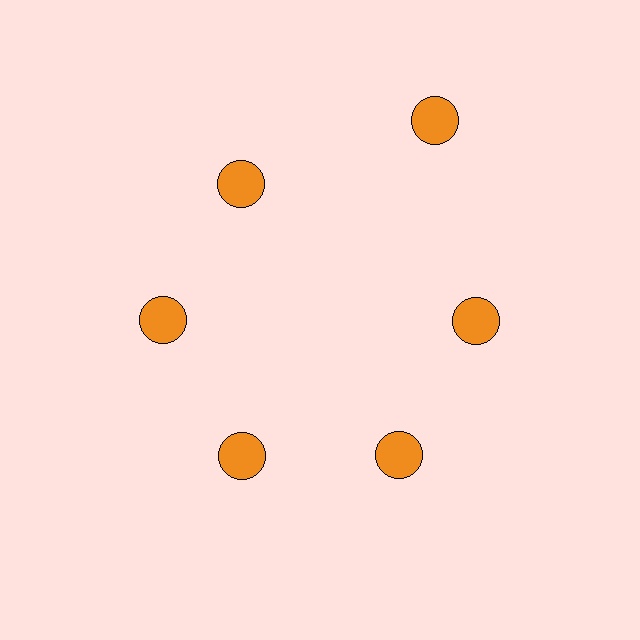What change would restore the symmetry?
The symmetry would be restored by moving it inward, back onto the ring so that all 6 circles sit at equal angles and equal distance from the center.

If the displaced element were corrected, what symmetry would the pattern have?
It would have 6-fold rotational symmetry — the pattern would map onto itself every 60 degrees.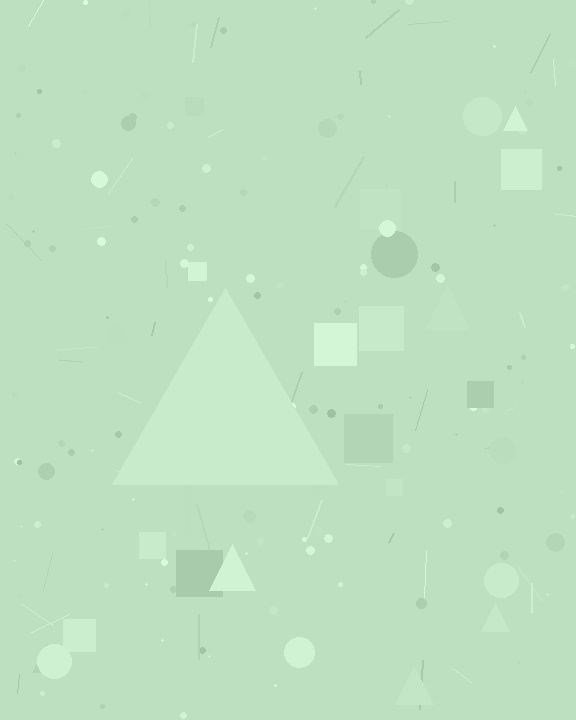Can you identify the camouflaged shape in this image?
The camouflaged shape is a triangle.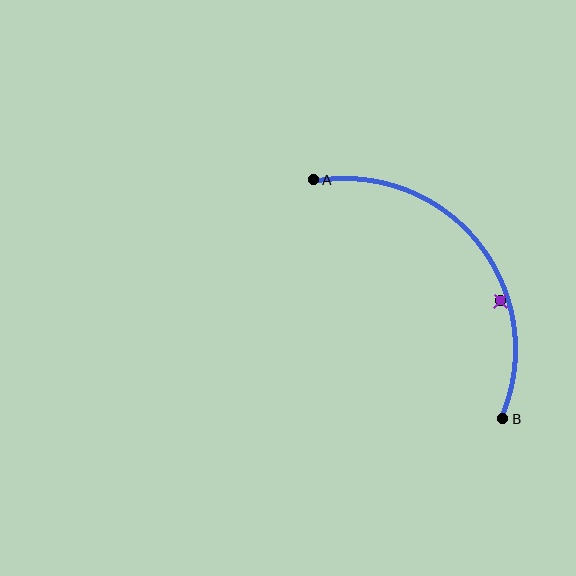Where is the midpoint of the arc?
The arc midpoint is the point on the curve farthest from the straight line joining A and B. It sits above and to the right of that line.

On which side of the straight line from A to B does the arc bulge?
The arc bulges above and to the right of the straight line connecting A and B.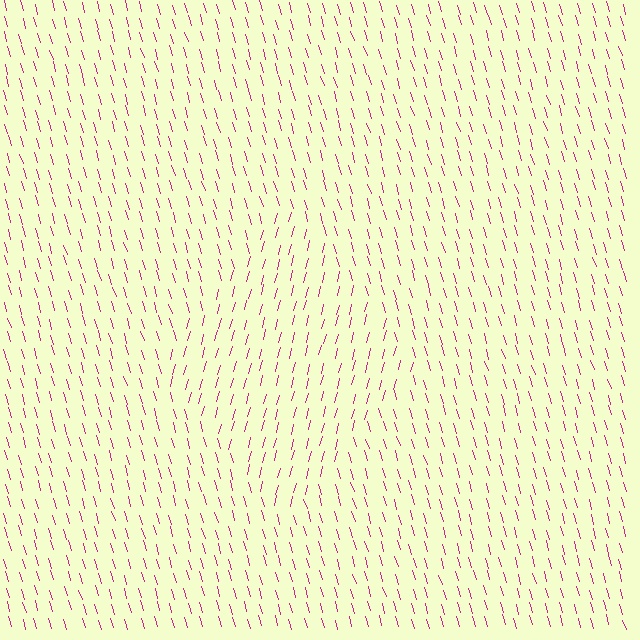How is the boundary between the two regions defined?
The boundary is defined purely by a change in line orientation (approximately 31 degrees difference). All lines are the same color and thickness.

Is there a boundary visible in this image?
Yes, there is a texture boundary formed by a change in line orientation.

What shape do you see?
I see a diamond.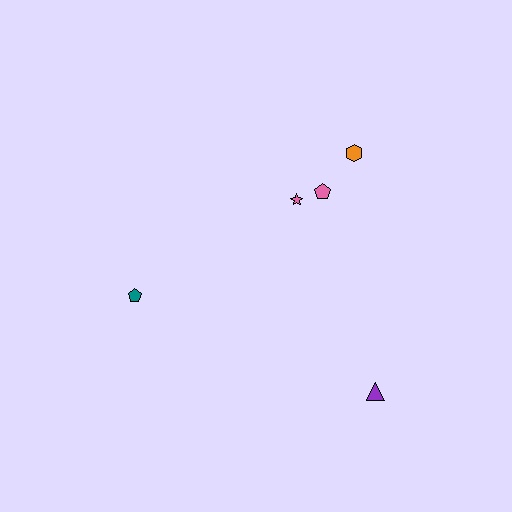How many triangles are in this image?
There is 1 triangle.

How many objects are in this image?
There are 5 objects.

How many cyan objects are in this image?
There are no cyan objects.